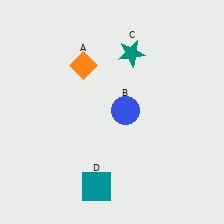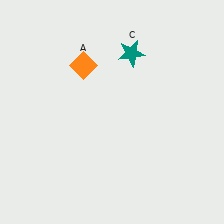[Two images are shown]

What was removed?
The teal square (D), the blue circle (B) were removed in Image 2.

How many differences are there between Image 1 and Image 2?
There are 2 differences between the two images.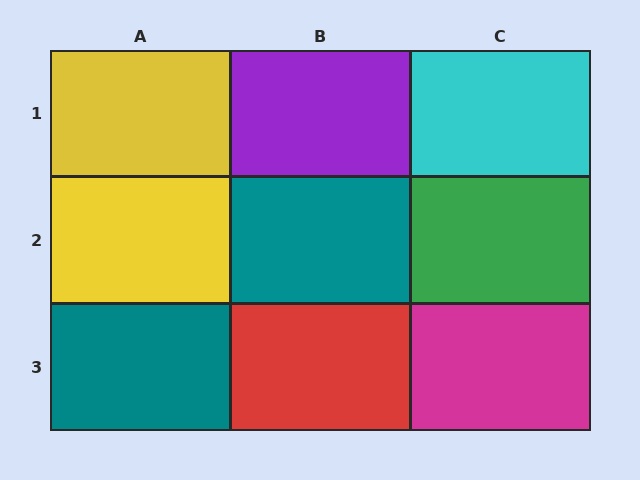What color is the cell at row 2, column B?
Teal.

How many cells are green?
1 cell is green.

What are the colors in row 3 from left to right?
Teal, red, magenta.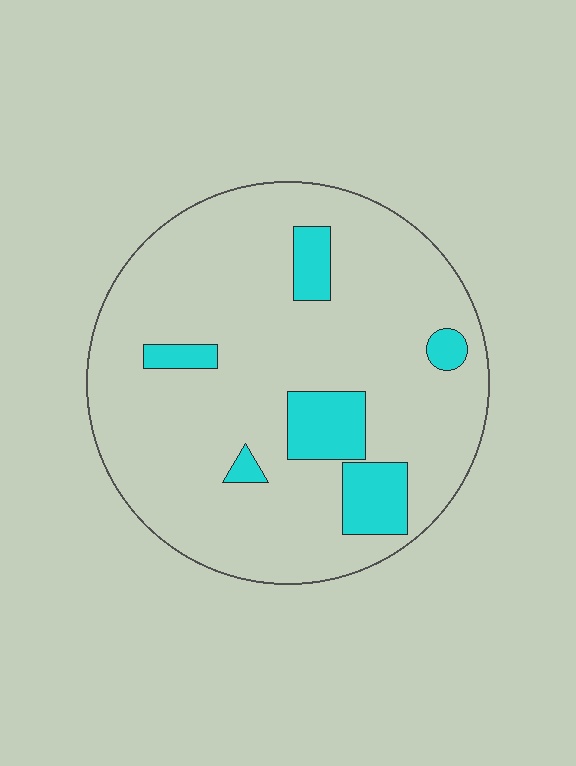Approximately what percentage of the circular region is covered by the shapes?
Approximately 15%.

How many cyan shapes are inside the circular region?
6.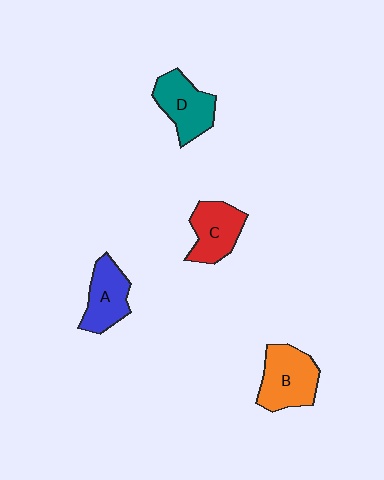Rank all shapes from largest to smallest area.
From largest to smallest: B (orange), D (teal), C (red), A (blue).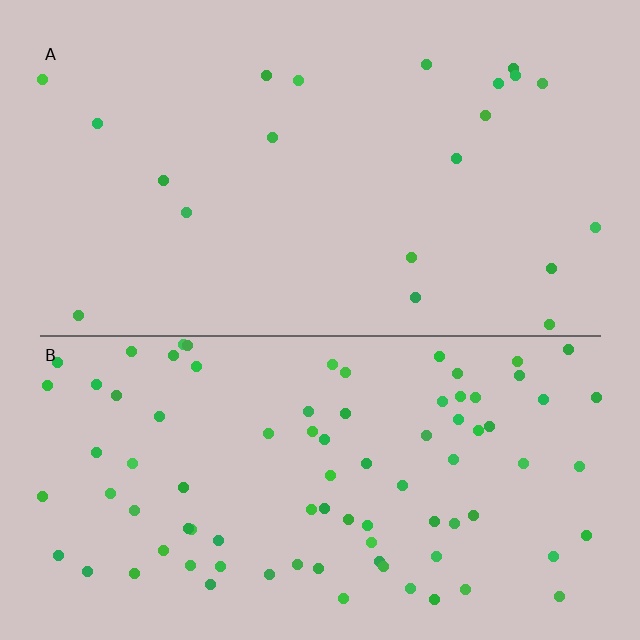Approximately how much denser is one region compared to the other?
Approximately 4.1× — region B over region A.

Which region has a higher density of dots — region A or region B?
B (the bottom).